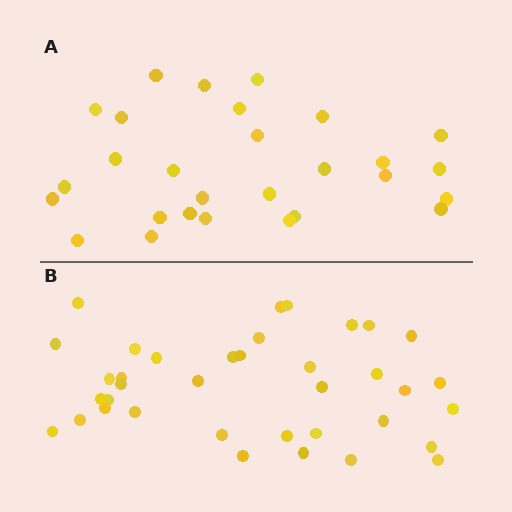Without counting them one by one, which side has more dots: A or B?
Region B (the bottom region) has more dots.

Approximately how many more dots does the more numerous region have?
Region B has roughly 8 or so more dots than region A.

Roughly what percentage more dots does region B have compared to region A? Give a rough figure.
About 30% more.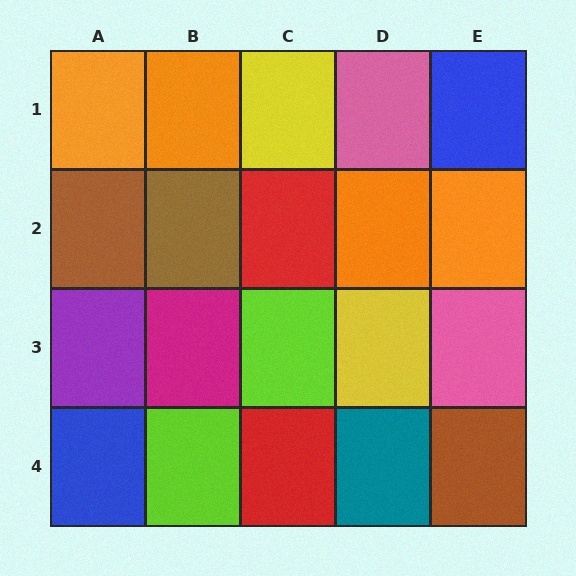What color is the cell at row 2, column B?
Brown.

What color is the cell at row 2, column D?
Orange.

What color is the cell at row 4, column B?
Lime.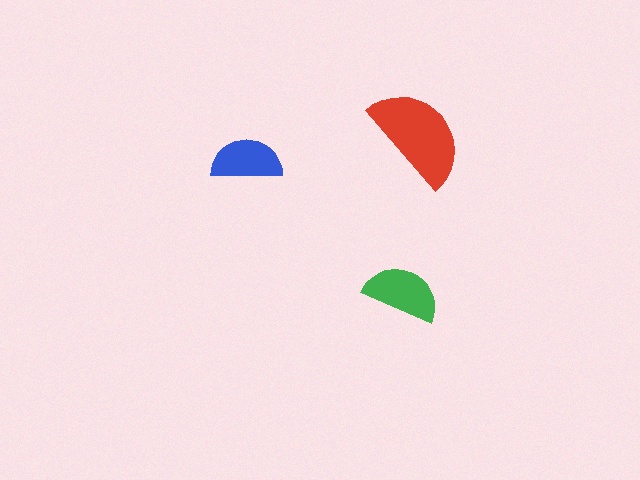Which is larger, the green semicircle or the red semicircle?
The red one.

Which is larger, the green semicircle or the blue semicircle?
The green one.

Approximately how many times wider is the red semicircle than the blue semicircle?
About 1.5 times wider.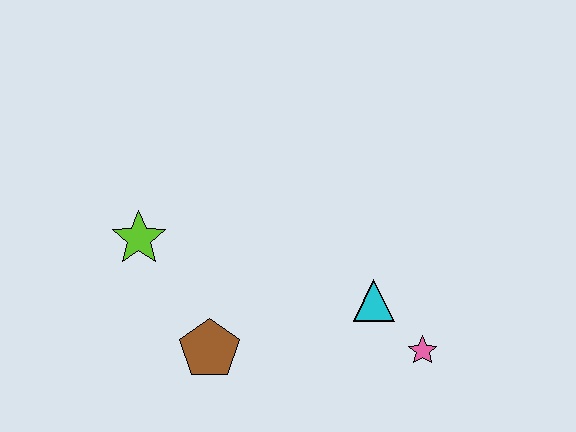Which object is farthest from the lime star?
The pink star is farthest from the lime star.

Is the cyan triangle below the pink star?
No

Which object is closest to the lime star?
The brown pentagon is closest to the lime star.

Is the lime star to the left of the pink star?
Yes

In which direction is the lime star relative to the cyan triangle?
The lime star is to the left of the cyan triangle.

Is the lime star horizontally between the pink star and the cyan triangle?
No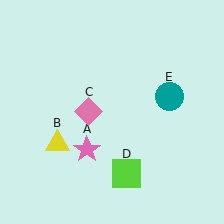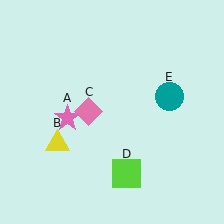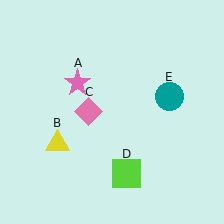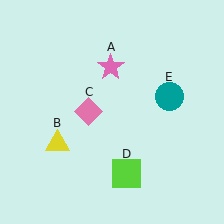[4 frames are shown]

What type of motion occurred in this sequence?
The pink star (object A) rotated clockwise around the center of the scene.